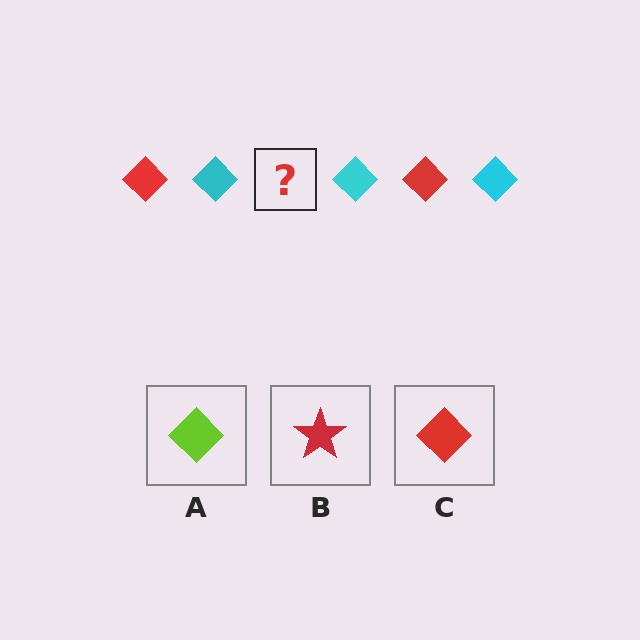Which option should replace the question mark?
Option C.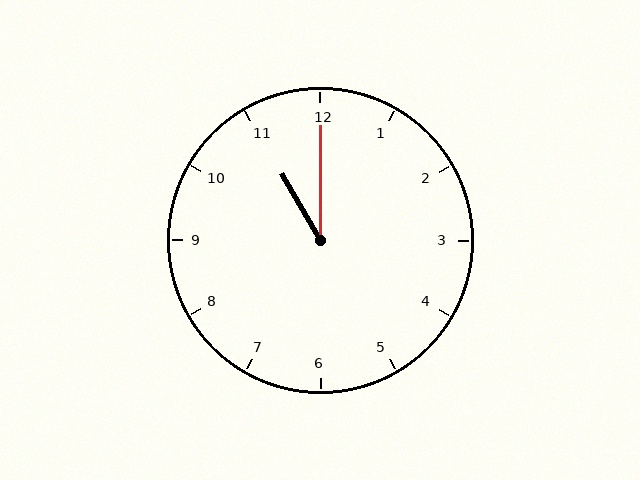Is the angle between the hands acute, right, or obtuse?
It is acute.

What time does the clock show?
11:00.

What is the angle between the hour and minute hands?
Approximately 30 degrees.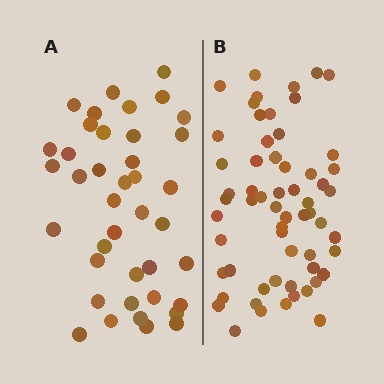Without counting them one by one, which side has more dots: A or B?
Region B (the right region) has more dots.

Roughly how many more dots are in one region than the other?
Region B has approximately 20 more dots than region A.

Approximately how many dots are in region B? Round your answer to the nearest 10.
About 60 dots.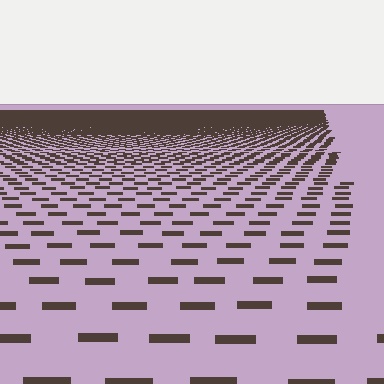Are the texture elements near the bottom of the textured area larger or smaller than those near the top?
Larger. Near the bottom, elements are closer to the viewer and appear at a bigger on-screen size.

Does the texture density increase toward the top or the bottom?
Density increases toward the top.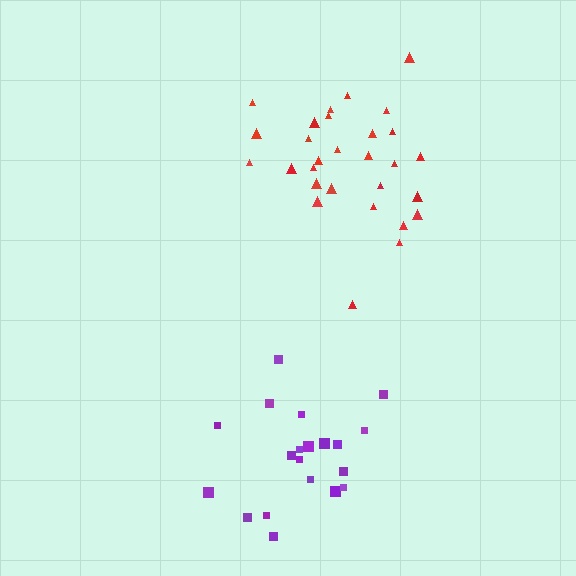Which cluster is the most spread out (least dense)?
Purple.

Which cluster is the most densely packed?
Red.